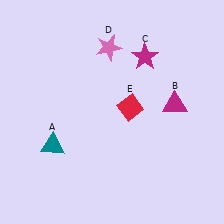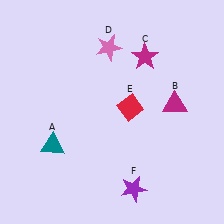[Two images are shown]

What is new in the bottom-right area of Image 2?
A purple star (F) was added in the bottom-right area of Image 2.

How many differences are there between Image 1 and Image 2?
There is 1 difference between the two images.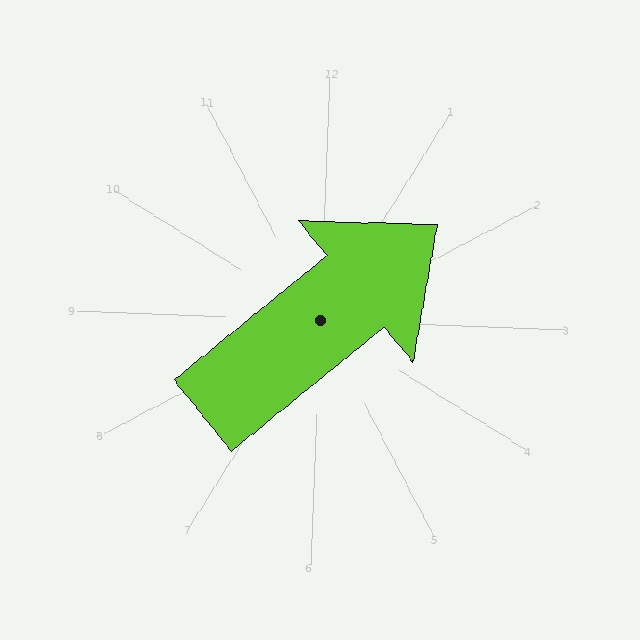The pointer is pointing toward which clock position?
Roughly 2 o'clock.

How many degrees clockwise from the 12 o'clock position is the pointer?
Approximately 49 degrees.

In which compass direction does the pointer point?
Northeast.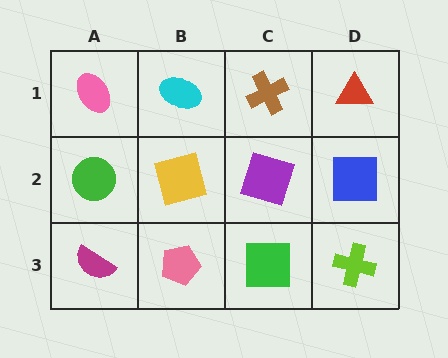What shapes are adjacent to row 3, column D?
A blue square (row 2, column D), a green square (row 3, column C).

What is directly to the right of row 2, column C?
A blue square.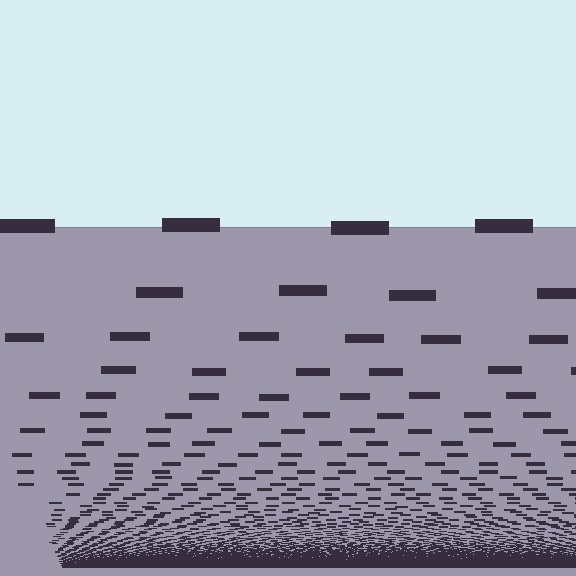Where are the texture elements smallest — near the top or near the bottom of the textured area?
Near the bottom.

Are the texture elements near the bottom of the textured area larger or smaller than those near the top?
Smaller. The gradient is inverted — elements near the bottom are smaller and denser.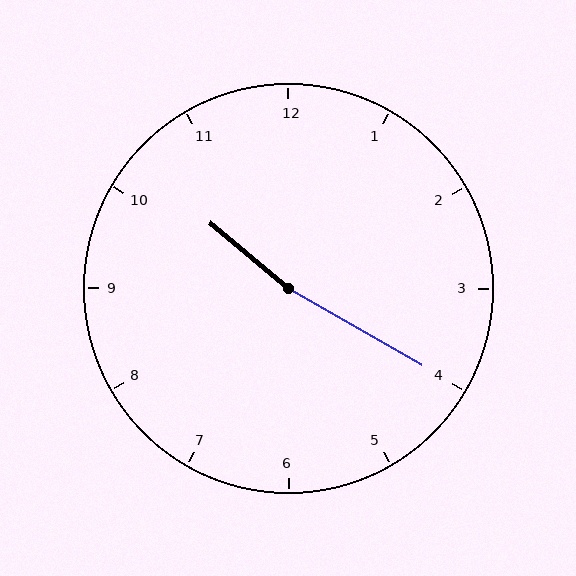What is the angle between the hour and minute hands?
Approximately 170 degrees.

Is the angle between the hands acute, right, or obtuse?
It is obtuse.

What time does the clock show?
10:20.